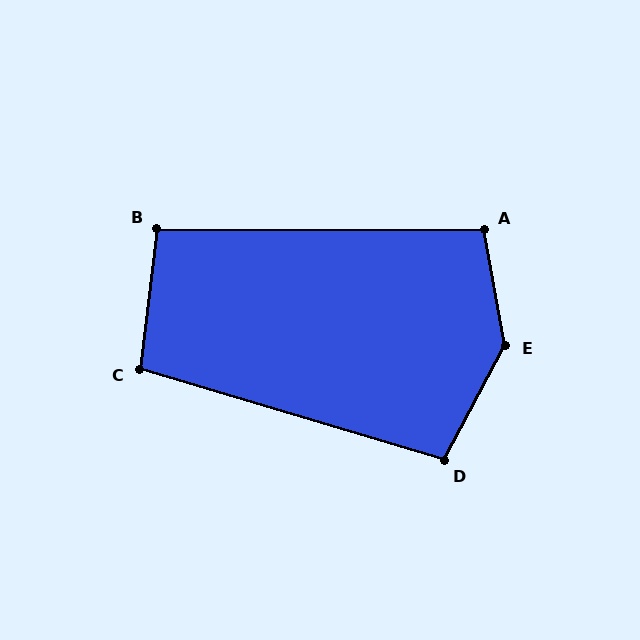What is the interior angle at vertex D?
Approximately 102 degrees (obtuse).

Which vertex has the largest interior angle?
E, at approximately 141 degrees.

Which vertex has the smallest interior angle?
B, at approximately 97 degrees.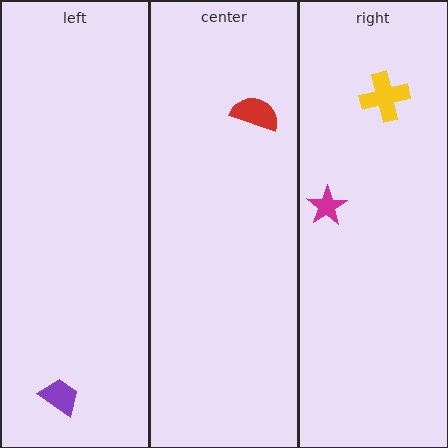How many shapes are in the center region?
1.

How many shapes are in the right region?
2.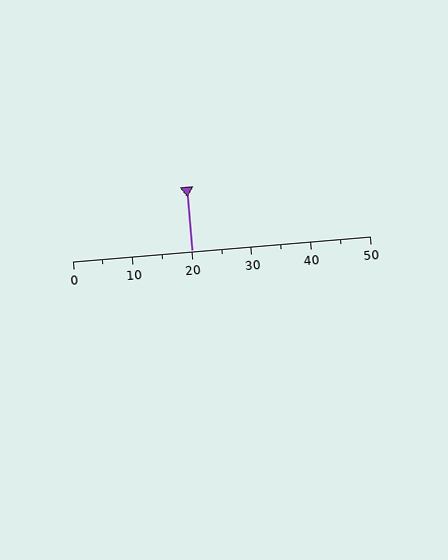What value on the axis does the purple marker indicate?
The marker indicates approximately 20.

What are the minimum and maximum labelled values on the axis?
The axis runs from 0 to 50.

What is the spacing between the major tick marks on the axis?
The major ticks are spaced 10 apart.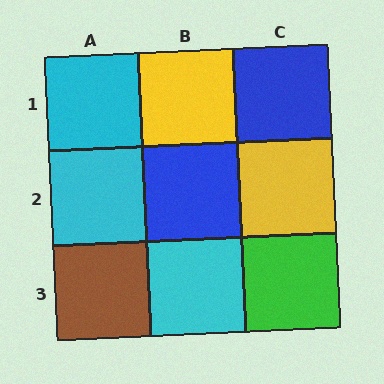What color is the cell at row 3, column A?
Brown.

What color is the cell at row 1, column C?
Blue.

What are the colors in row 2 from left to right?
Cyan, blue, yellow.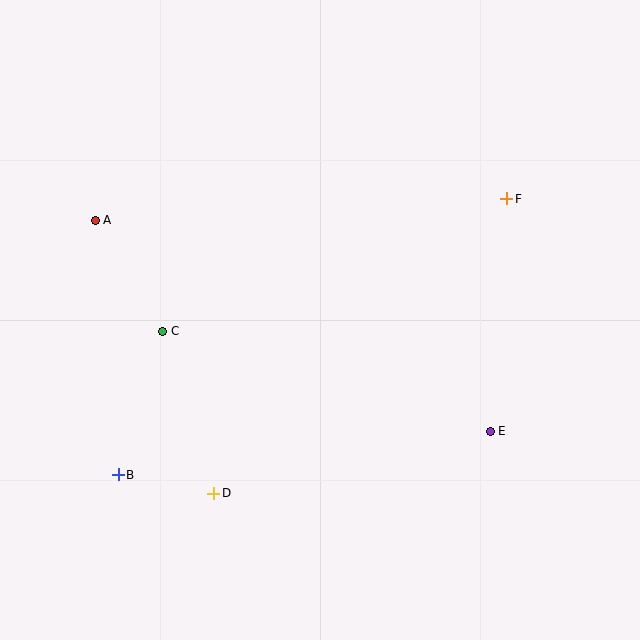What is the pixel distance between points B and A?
The distance between B and A is 256 pixels.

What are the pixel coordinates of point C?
Point C is at (163, 331).